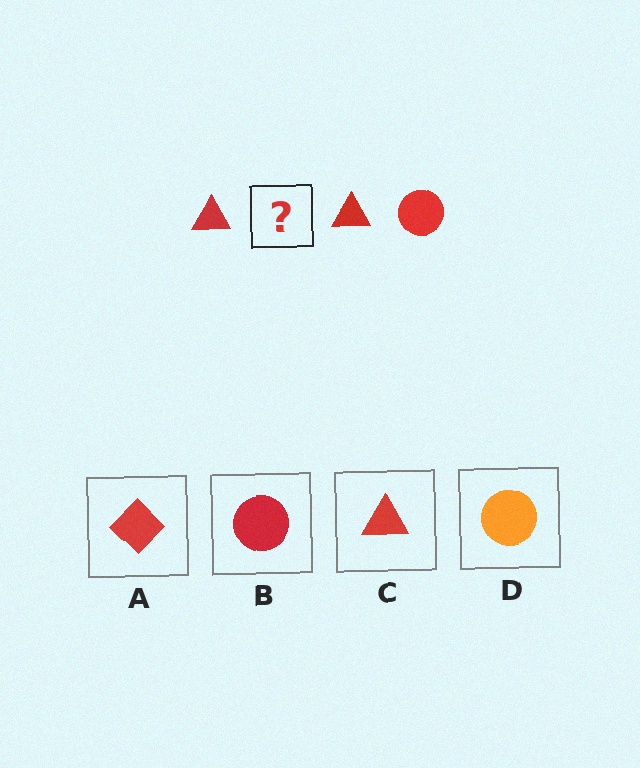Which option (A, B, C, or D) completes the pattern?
B.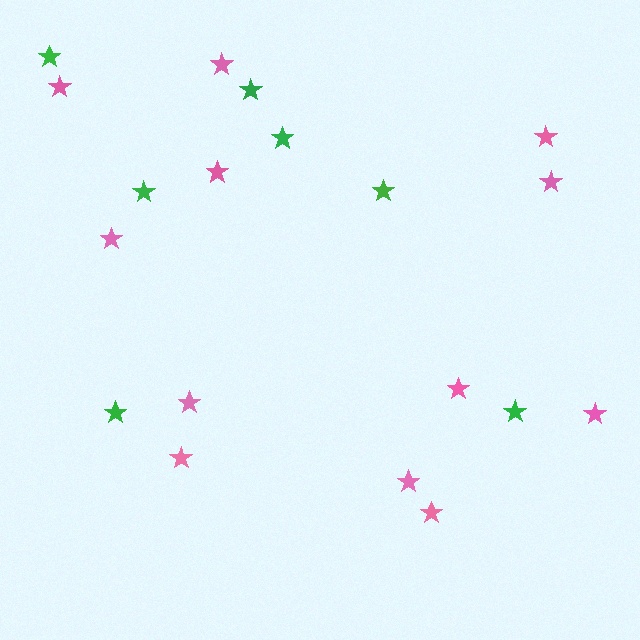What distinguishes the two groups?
There are 2 groups: one group of pink stars (12) and one group of green stars (7).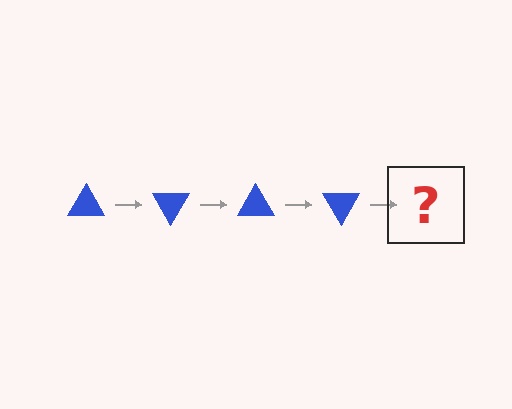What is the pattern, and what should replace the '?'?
The pattern is that the triangle rotates 60 degrees each step. The '?' should be a blue triangle rotated 240 degrees.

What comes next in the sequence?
The next element should be a blue triangle rotated 240 degrees.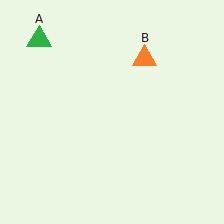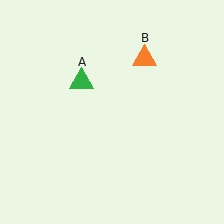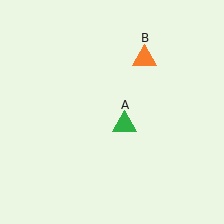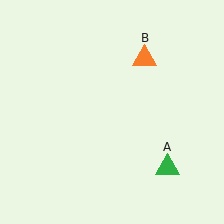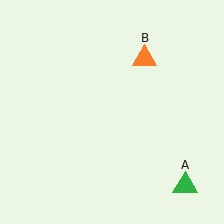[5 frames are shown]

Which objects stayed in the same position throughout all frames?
Orange triangle (object B) remained stationary.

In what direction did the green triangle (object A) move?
The green triangle (object A) moved down and to the right.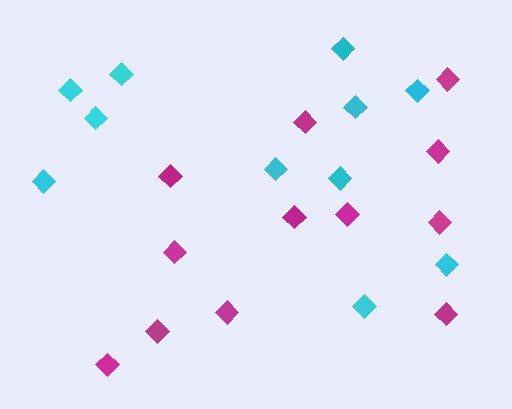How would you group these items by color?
There are 2 groups: one group of magenta diamonds (12) and one group of cyan diamonds (11).